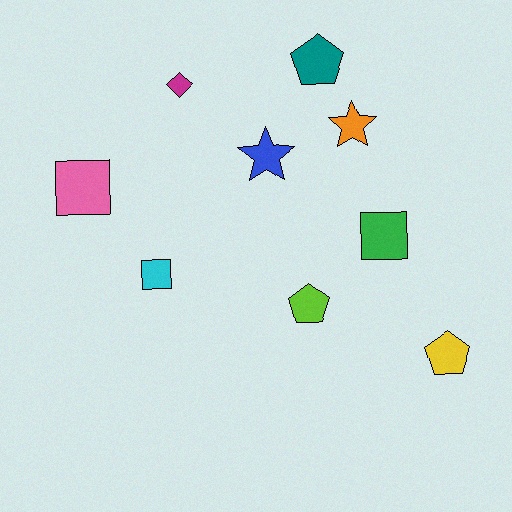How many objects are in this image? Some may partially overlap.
There are 9 objects.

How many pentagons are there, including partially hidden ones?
There are 3 pentagons.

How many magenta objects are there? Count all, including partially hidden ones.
There is 1 magenta object.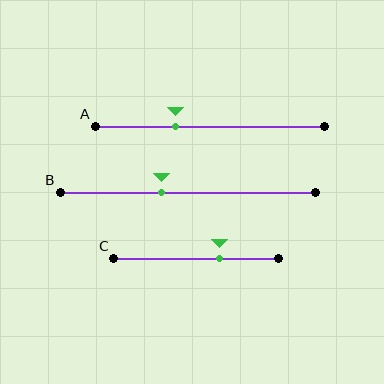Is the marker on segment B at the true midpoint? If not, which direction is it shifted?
No, the marker on segment B is shifted to the left by about 10% of the segment length.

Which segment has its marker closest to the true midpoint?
Segment B has its marker closest to the true midpoint.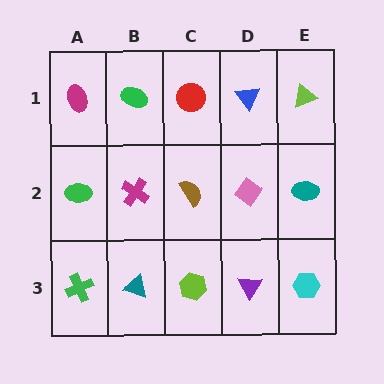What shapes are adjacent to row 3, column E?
A teal ellipse (row 2, column E), a purple triangle (row 3, column D).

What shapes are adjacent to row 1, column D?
A pink diamond (row 2, column D), a red circle (row 1, column C), a lime triangle (row 1, column E).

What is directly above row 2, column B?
A green ellipse.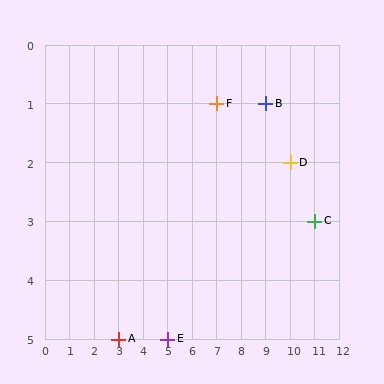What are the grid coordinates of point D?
Point D is at grid coordinates (10, 2).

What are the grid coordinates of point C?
Point C is at grid coordinates (11, 3).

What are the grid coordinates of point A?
Point A is at grid coordinates (3, 5).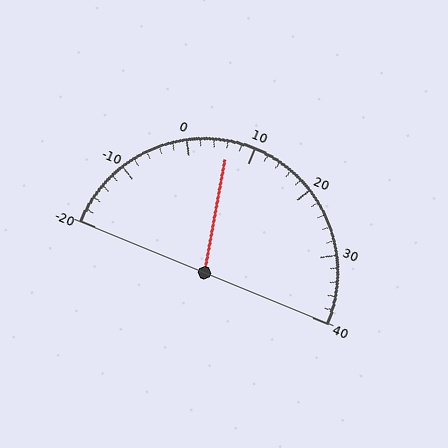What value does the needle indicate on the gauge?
The needle indicates approximately 6.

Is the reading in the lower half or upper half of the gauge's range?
The reading is in the lower half of the range (-20 to 40).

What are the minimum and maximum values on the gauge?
The gauge ranges from -20 to 40.